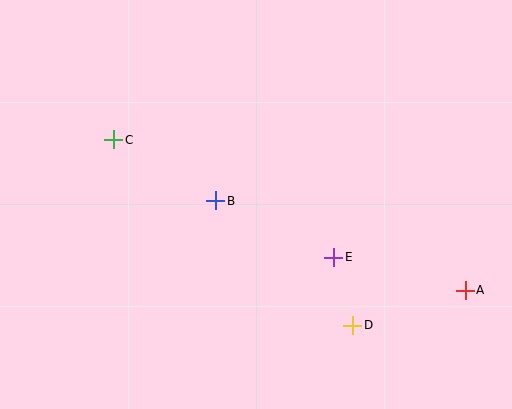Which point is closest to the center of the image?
Point B at (216, 201) is closest to the center.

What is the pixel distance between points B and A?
The distance between B and A is 265 pixels.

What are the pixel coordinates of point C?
Point C is at (114, 140).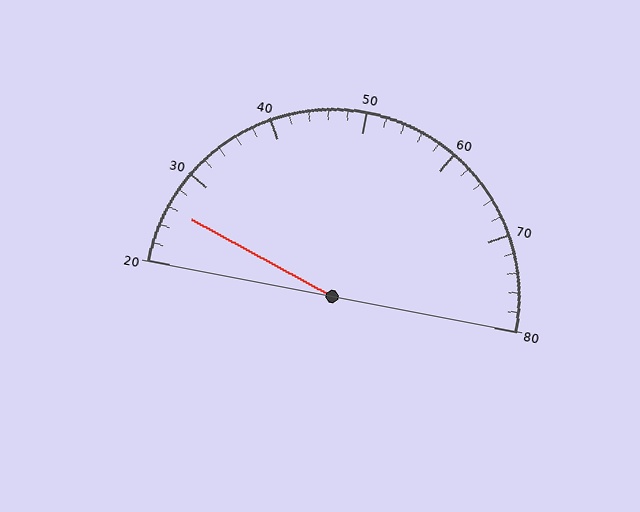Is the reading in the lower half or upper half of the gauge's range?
The reading is in the lower half of the range (20 to 80).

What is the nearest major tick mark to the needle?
The nearest major tick mark is 30.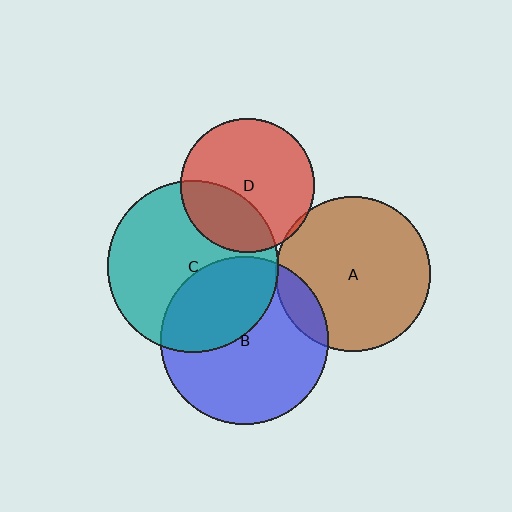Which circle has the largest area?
Circle C (teal).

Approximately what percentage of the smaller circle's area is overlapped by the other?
Approximately 5%.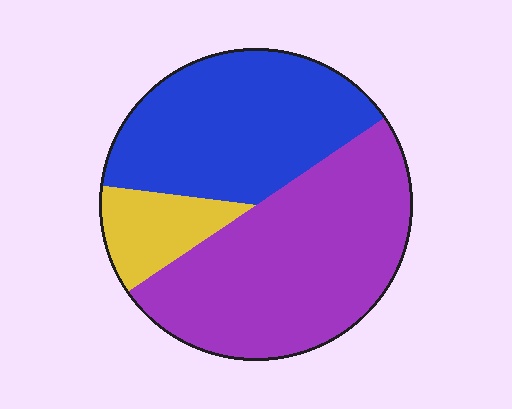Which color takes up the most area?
Purple, at roughly 50%.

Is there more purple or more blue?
Purple.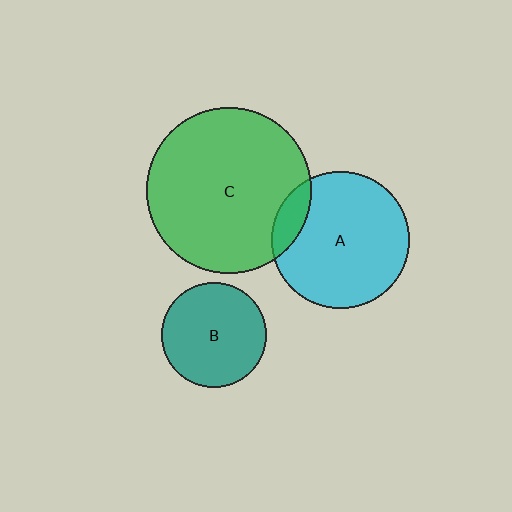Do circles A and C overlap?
Yes.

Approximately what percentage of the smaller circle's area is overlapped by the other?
Approximately 10%.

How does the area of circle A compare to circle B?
Approximately 1.7 times.